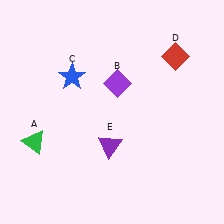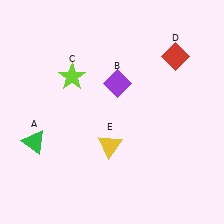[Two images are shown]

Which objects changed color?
C changed from blue to lime. E changed from purple to yellow.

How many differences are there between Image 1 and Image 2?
There are 2 differences between the two images.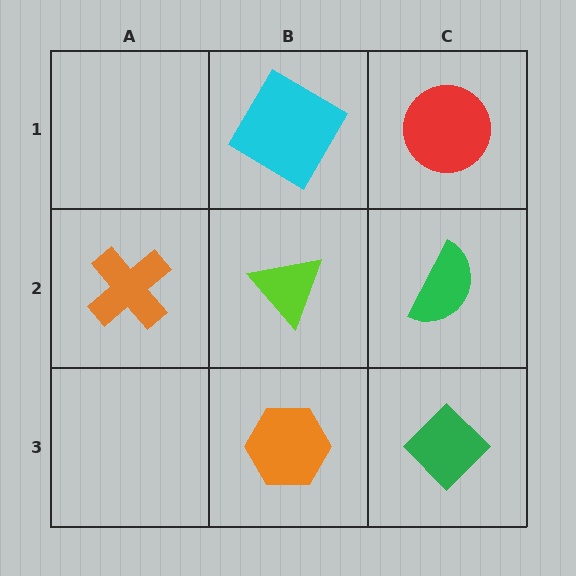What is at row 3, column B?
An orange hexagon.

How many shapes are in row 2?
3 shapes.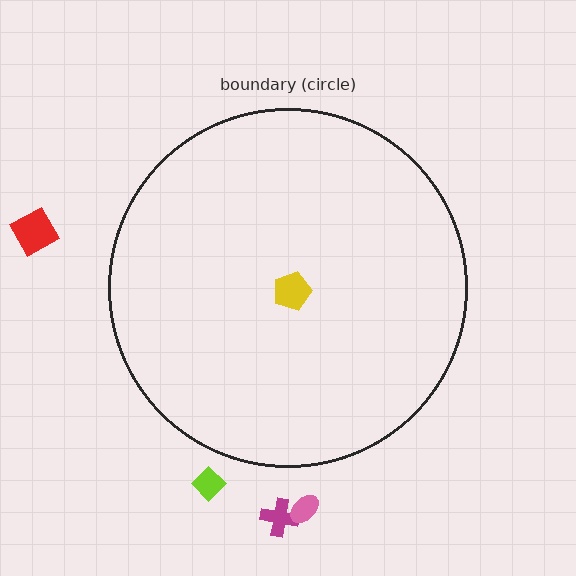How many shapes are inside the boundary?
1 inside, 4 outside.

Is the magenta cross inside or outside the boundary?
Outside.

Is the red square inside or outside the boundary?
Outside.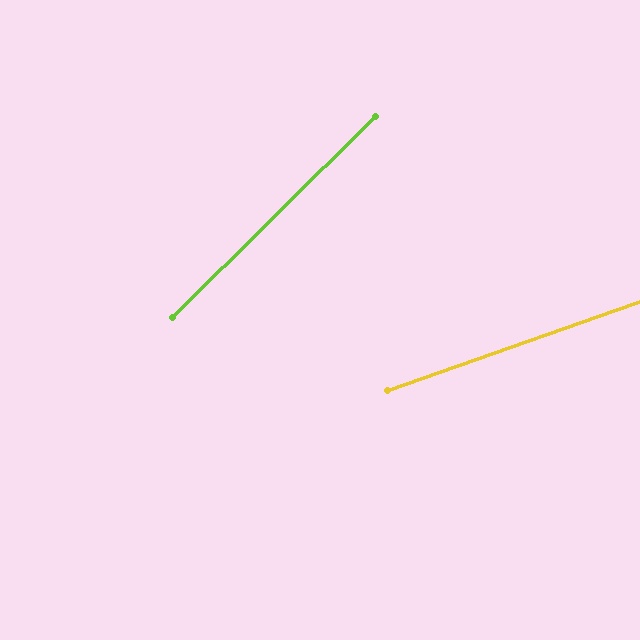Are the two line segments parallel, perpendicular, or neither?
Neither parallel nor perpendicular — they differ by about 25°.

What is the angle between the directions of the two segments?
Approximately 25 degrees.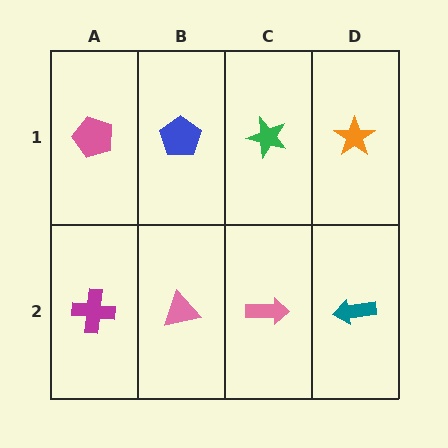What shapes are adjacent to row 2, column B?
A blue pentagon (row 1, column B), a magenta cross (row 2, column A), a pink arrow (row 2, column C).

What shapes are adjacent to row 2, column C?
A green star (row 1, column C), a pink triangle (row 2, column B), a teal arrow (row 2, column D).